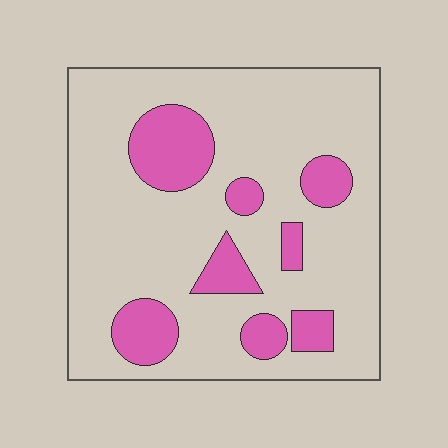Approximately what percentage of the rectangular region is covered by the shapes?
Approximately 20%.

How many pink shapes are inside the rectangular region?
8.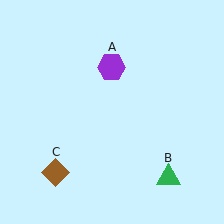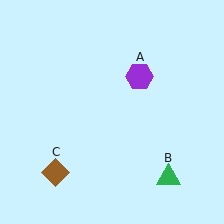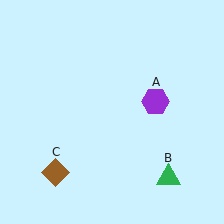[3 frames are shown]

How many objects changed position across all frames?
1 object changed position: purple hexagon (object A).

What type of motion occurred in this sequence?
The purple hexagon (object A) rotated clockwise around the center of the scene.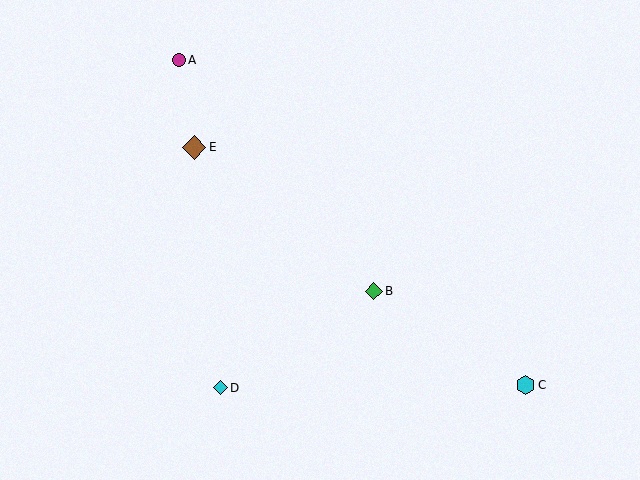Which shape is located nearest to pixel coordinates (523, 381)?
The cyan hexagon (labeled C) at (526, 385) is nearest to that location.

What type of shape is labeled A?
Shape A is a magenta circle.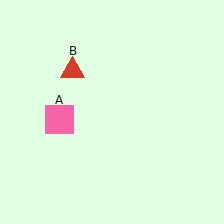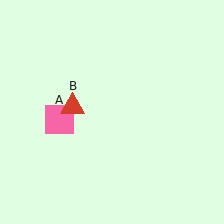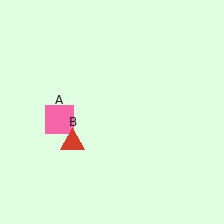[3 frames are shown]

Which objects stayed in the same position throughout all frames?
Pink square (object A) remained stationary.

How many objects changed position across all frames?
1 object changed position: red triangle (object B).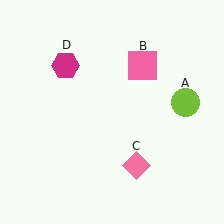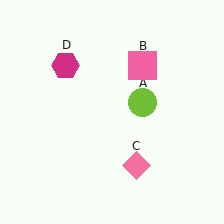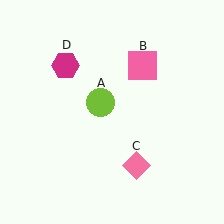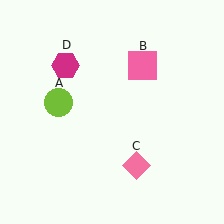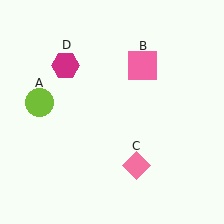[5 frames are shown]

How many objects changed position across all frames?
1 object changed position: lime circle (object A).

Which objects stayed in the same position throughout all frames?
Pink square (object B) and pink diamond (object C) and magenta hexagon (object D) remained stationary.